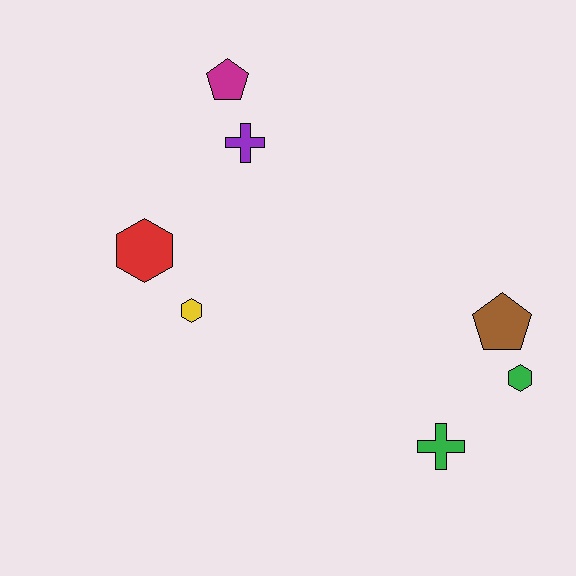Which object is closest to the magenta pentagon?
The purple cross is closest to the magenta pentagon.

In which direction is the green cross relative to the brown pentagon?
The green cross is below the brown pentagon.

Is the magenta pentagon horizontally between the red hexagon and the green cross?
Yes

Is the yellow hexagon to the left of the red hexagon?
No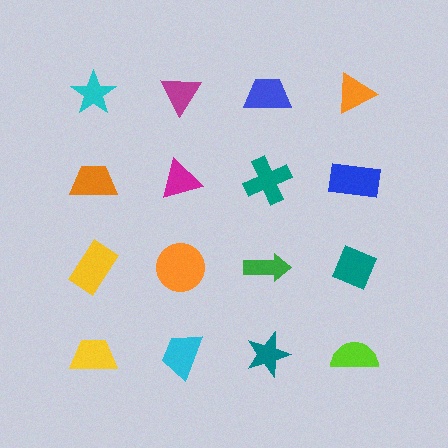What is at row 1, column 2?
A magenta triangle.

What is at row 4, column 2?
A cyan trapezoid.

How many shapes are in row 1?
4 shapes.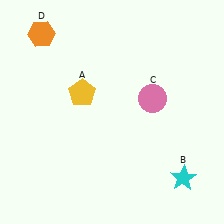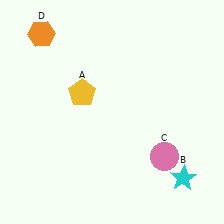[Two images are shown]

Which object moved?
The pink circle (C) moved down.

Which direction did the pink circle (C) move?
The pink circle (C) moved down.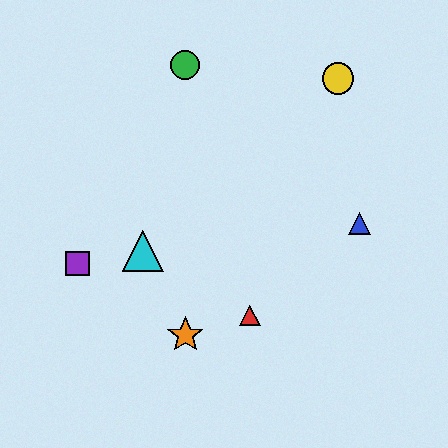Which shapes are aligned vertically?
The green circle, the orange star are aligned vertically.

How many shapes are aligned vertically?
2 shapes (the green circle, the orange star) are aligned vertically.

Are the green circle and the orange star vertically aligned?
Yes, both are at x≈185.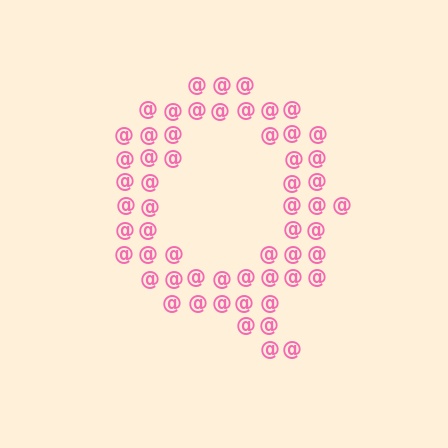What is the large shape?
The large shape is the letter Q.